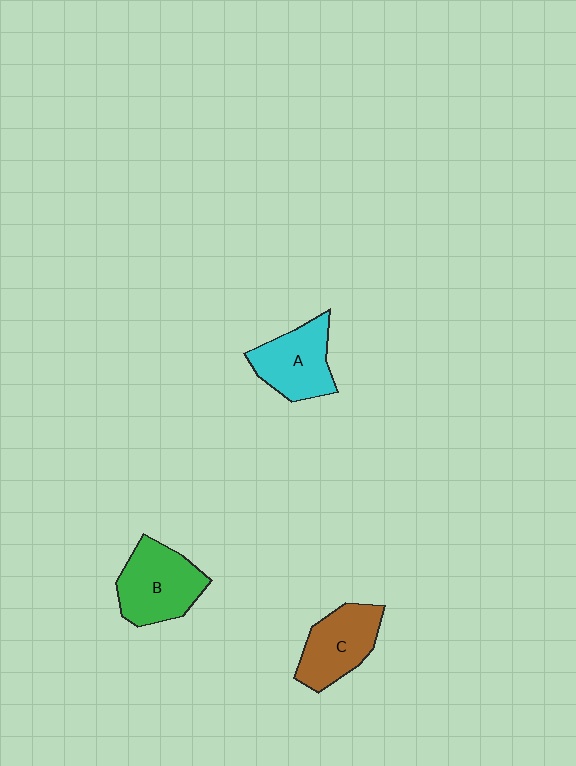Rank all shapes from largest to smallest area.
From largest to smallest: B (green), A (cyan), C (brown).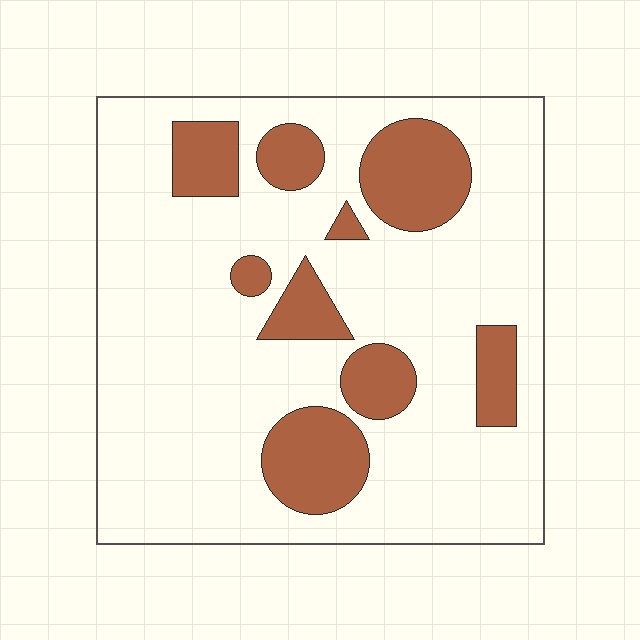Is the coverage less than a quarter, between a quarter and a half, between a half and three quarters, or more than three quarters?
Less than a quarter.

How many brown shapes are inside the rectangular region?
9.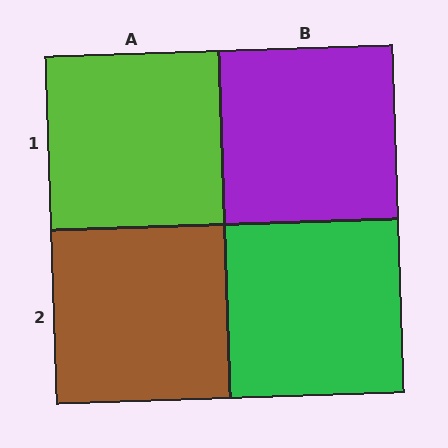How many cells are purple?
1 cell is purple.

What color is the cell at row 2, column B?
Green.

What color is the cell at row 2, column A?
Brown.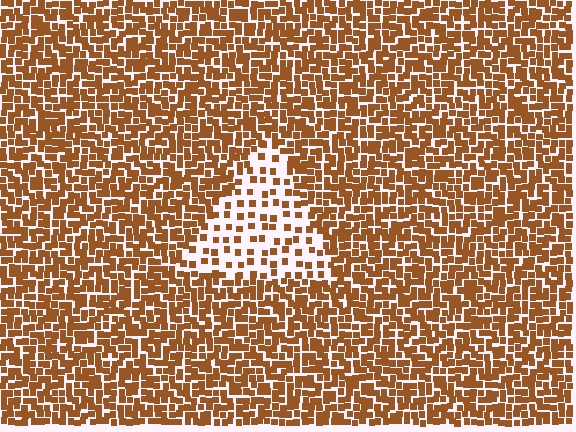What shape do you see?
I see a triangle.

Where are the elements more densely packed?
The elements are more densely packed outside the triangle boundary.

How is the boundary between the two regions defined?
The boundary is defined by a change in element density (approximately 2.5x ratio). All elements are the same color, size, and shape.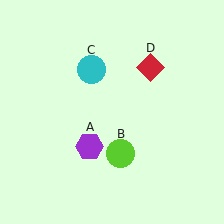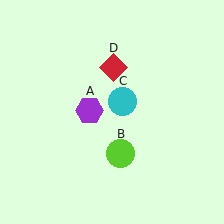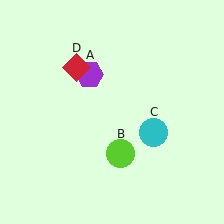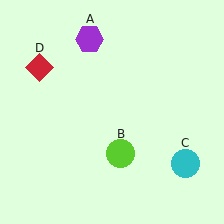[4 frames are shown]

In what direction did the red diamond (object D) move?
The red diamond (object D) moved left.